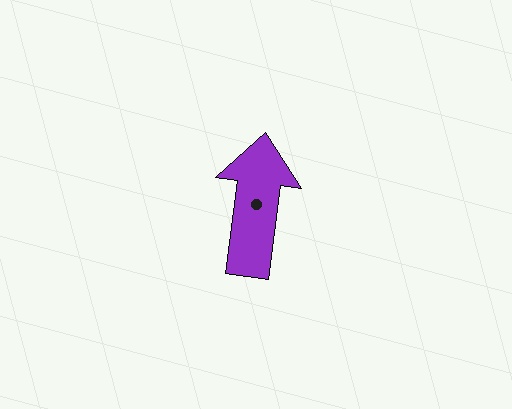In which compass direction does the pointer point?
North.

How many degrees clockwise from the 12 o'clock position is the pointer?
Approximately 7 degrees.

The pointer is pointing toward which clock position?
Roughly 12 o'clock.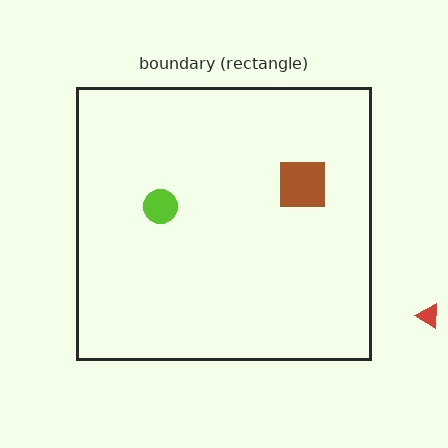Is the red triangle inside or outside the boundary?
Outside.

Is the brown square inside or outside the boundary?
Inside.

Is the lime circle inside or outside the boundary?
Inside.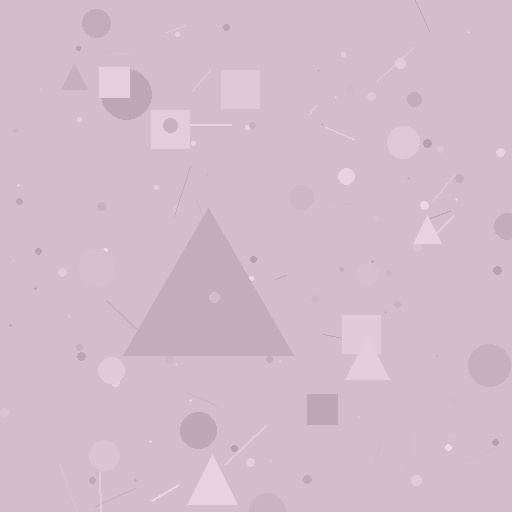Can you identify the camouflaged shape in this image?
The camouflaged shape is a triangle.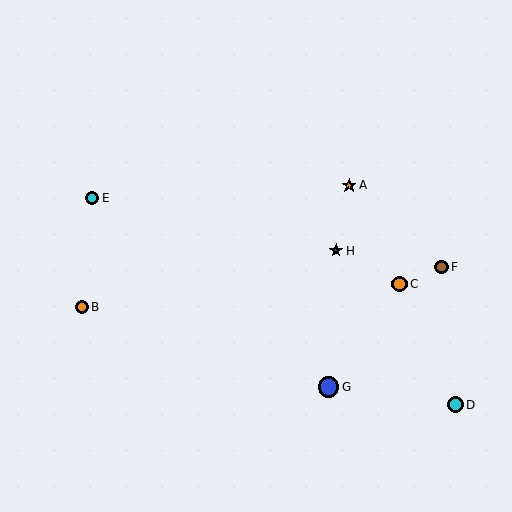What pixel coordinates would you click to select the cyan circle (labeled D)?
Click at (455, 405) to select the cyan circle D.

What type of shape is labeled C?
Shape C is an orange circle.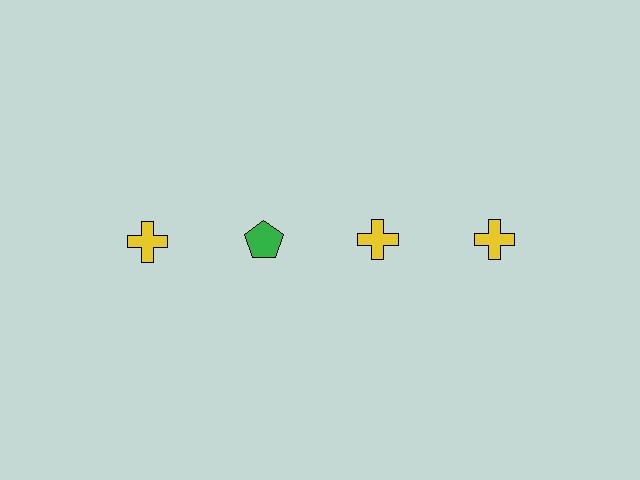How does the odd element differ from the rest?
It differs in both color (green instead of yellow) and shape (pentagon instead of cross).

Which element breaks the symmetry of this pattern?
The green pentagon in the top row, second from left column breaks the symmetry. All other shapes are yellow crosses.